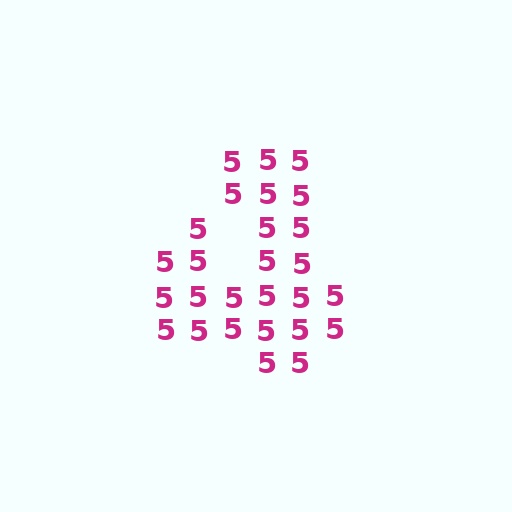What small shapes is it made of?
It is made of small digit 5's.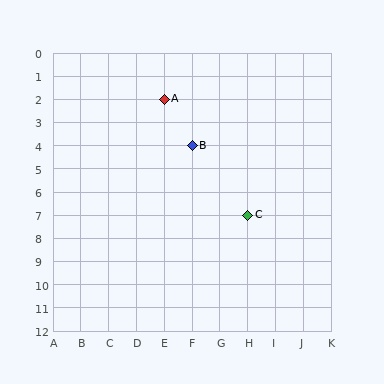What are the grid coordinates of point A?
Point A is at grid coordinates (E, 2).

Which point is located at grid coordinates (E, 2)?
Point A is at (E, 2).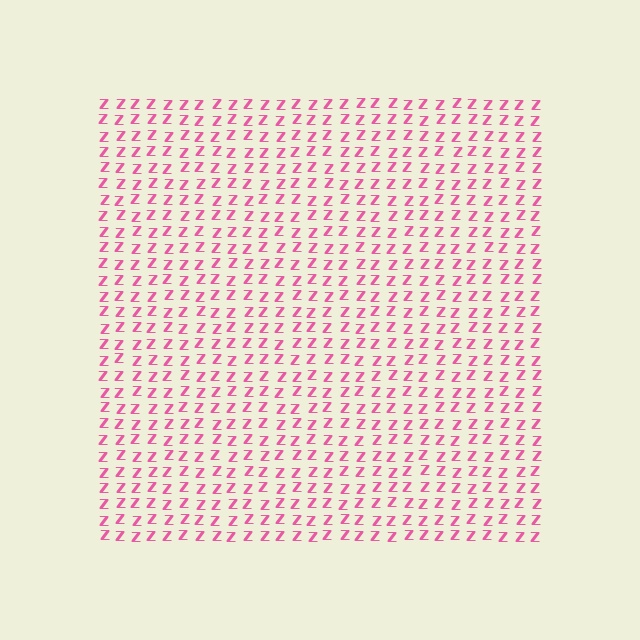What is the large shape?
The large shape is a square.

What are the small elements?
The small elements are letter Z's.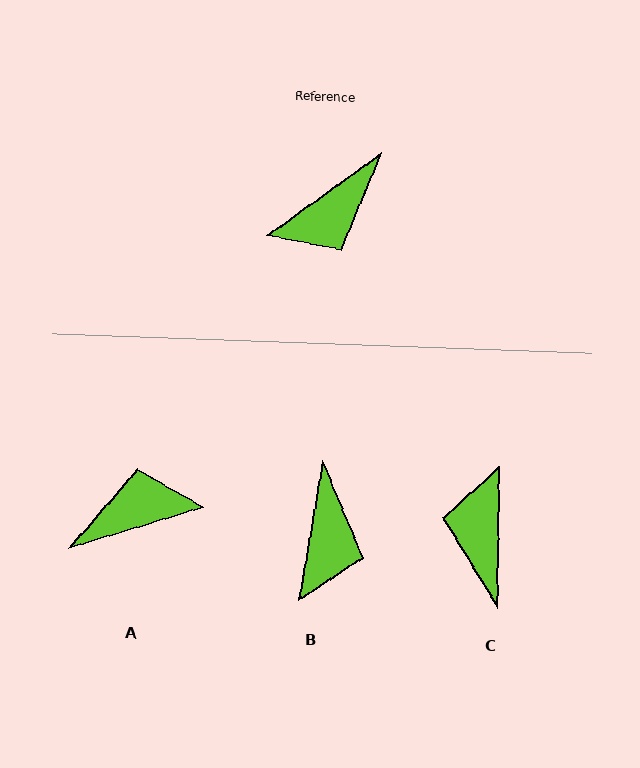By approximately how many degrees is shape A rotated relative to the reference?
Approximately 162 degrees counter-clockwise.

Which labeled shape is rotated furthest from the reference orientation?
A, about 162 degrees away.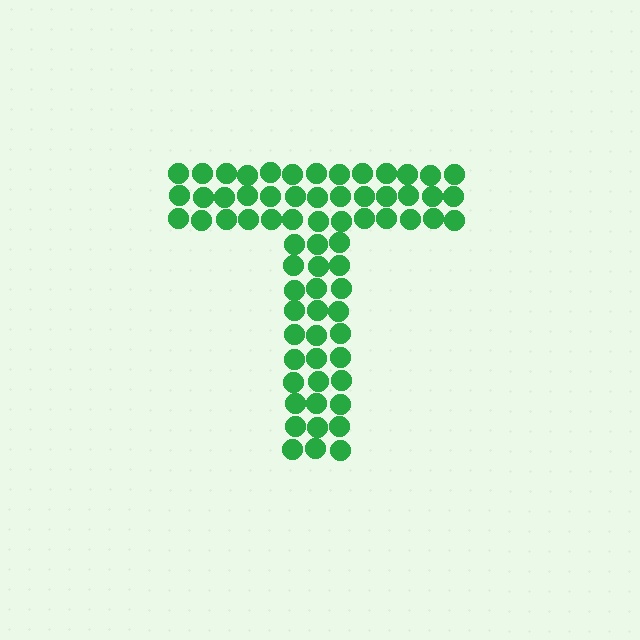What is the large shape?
The large shape is the letter T.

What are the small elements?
The small elements are circles.